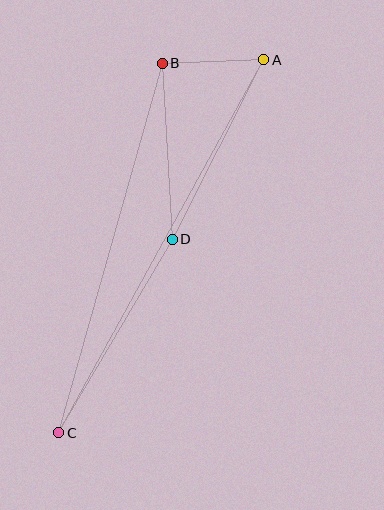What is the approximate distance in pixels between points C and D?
The distance between C and D is approximately 225 pixels.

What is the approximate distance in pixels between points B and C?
The distance between B and C is approximately 384 pixels.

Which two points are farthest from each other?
Points A and C are farthest from each other.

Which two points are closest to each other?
Points A and B are closest to each other.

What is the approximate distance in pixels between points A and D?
The distance between A and D is approximately 201 pixels.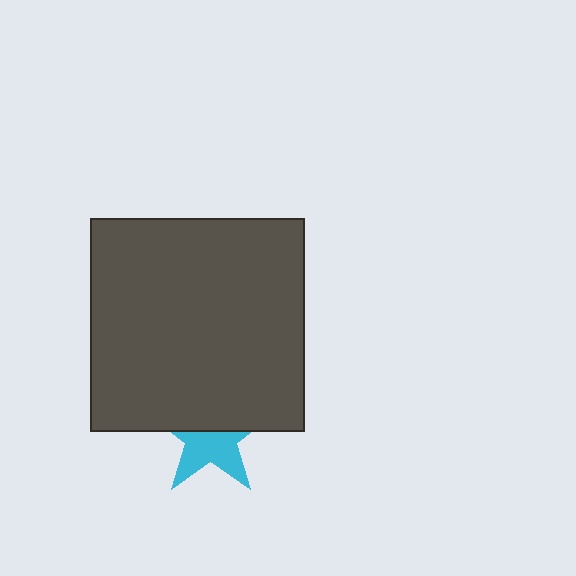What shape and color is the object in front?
The object in front is a dark gray square.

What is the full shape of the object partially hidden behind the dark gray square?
The partially hidden object is a cyan star.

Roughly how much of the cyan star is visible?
About half of it is visible (roughly 51%).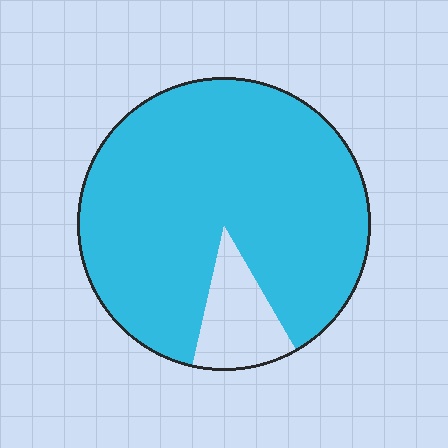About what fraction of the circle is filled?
About seven eighths (7/8).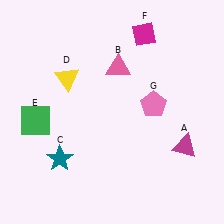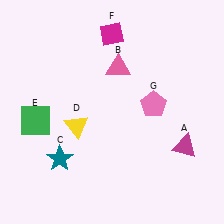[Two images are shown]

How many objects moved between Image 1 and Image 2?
2 objects moved between the two images.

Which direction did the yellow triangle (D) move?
The yellow triangle (D) moved down.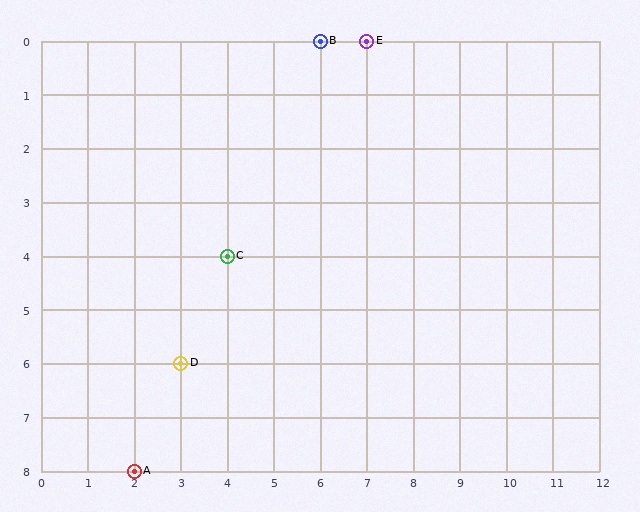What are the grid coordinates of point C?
Point C is at grid coordinates (4, 4).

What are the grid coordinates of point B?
Point B is at grid coordinates (6, 0).